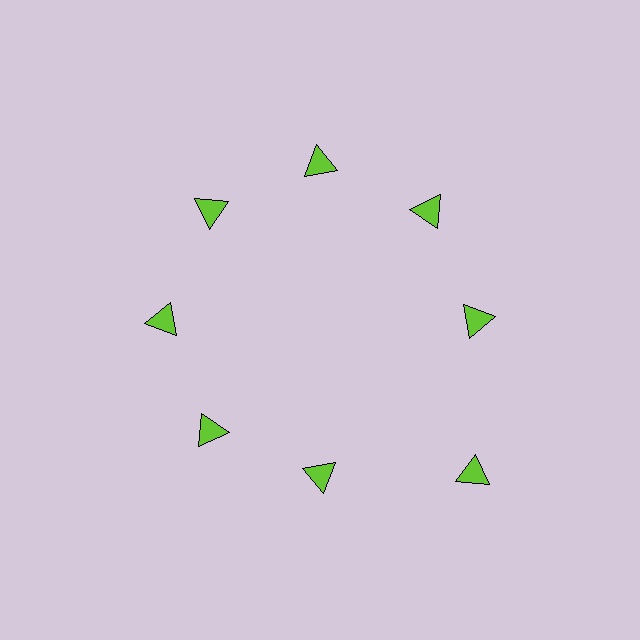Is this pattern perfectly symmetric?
No. The 8 lime triangles are arranged in a ring, but one element near the 4 o'clock position is pushed outward from the center, breaking the 8-fold rotational symmetry.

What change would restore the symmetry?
The symmetry would be restored by moving it inward, back onto the ring so that all 8 triangles sit at equal angles and equal distance from the center.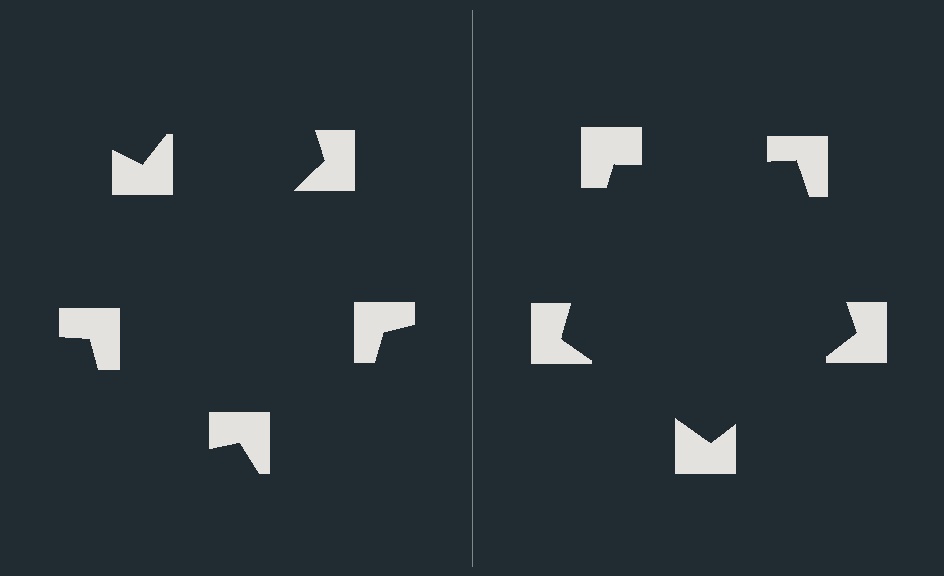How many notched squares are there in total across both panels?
10 — 5 on each side.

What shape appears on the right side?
An illusory pentagon.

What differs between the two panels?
The notched squares are positioned identically on both sides; only the wedge orientations differ. On the right they align to a pentagon; on the left they are misaligned.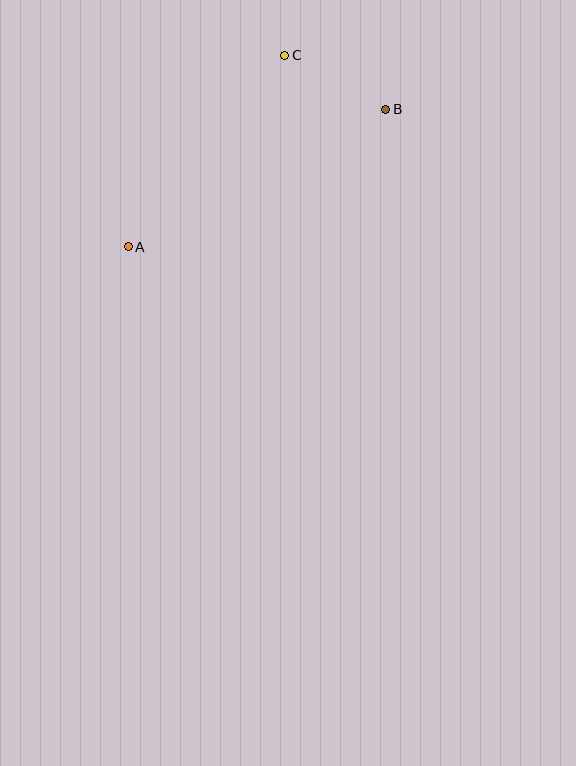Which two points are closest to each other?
Points B and C are closest to each other.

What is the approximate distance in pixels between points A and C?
The distance between A and C is approximately 247 pixels.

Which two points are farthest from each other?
Points A and B are farthest from each other.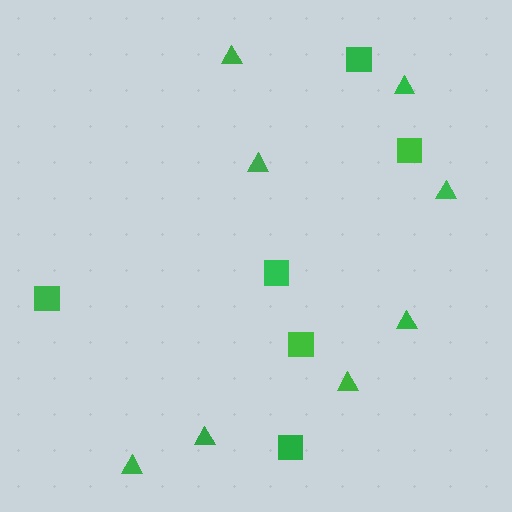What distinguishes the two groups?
There are 2 groups: one group of squares (6) and one group of triangles (8).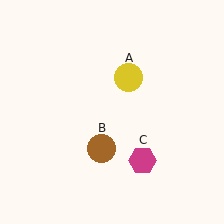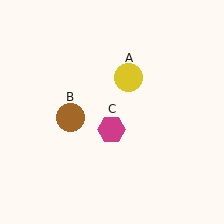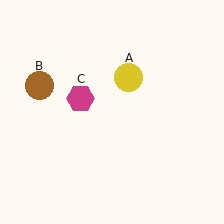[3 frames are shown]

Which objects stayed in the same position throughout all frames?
Yellow circle (object A) remained stationary.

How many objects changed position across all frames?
2 objects changed position: brown circle (object B), magenta hexagon (object C).